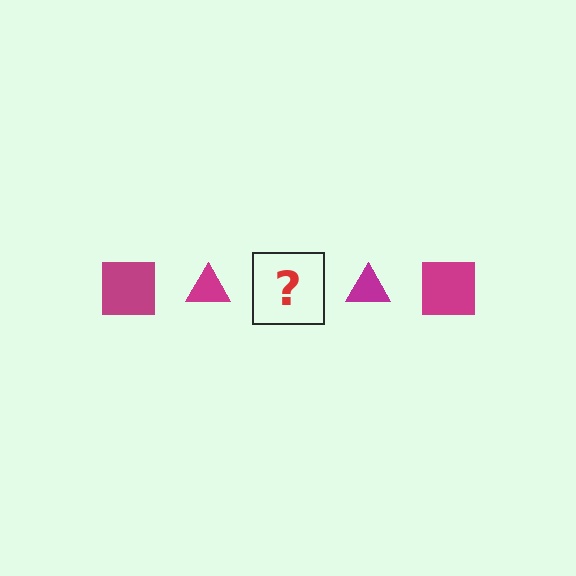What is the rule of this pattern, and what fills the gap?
The rule is that the pattern cycles through square, triangle shapes in magenta. The gap should be filled with a magenta square.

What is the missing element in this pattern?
The missing element is a magenta square.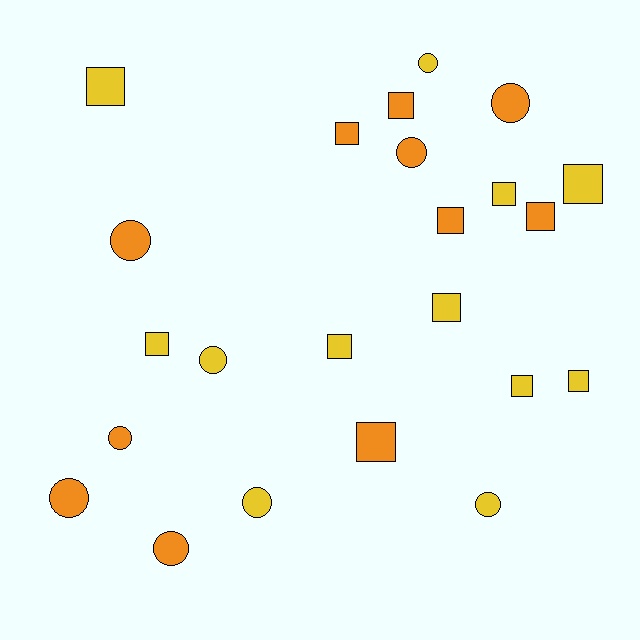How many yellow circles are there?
There are 4 yellow circles.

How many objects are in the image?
There are 23 objects.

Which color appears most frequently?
Yellow, with 12 objects.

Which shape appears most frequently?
Square, with 13 objects.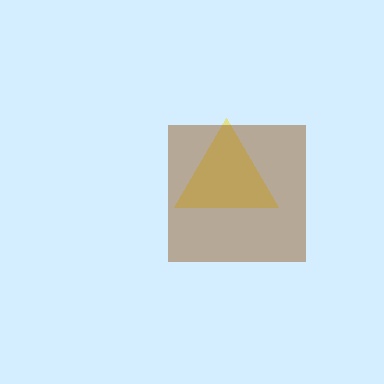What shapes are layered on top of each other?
The layered shapes are: a yellow triangle, a brown square.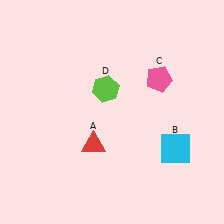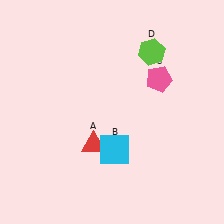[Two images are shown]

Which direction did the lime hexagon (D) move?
The lime hexagon (D) moved right.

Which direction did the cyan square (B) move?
The cyan square (B) moved left.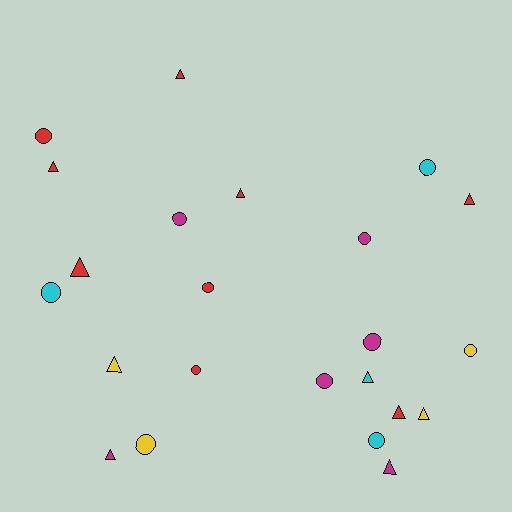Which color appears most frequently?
Red, with 9 objects.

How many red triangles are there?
There are 6 red triangles.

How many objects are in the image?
There are 23 objects.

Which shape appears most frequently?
Circle, with 12 objects.